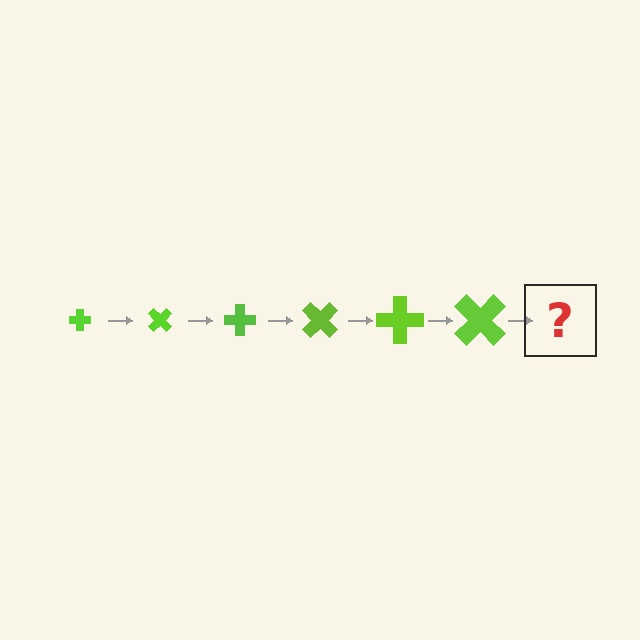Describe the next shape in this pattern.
It should be a cross, larger than the previous one and rotated 270 degrees from the start.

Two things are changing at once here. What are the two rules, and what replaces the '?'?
The two rules are that the cross grows larger each step and it rotates 45 degrees each step. The '?' should be a cross, larger than the previous one and rotated 270 degrees from the start.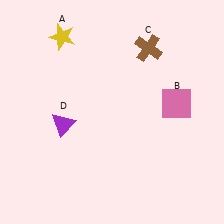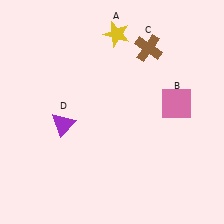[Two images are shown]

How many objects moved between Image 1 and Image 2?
1 object moved between the two images.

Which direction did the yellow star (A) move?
The yellow star (A) moved right.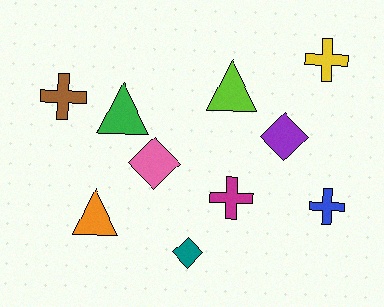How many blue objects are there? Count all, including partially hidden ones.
There is 1 blue object.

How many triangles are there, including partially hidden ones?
There are 3 triangles.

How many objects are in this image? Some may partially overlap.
There are 10 objects.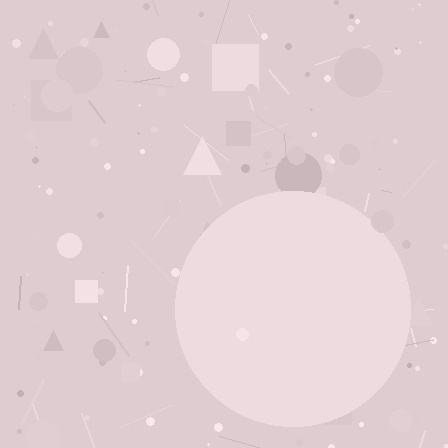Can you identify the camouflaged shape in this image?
The camouflaged shape is a circle.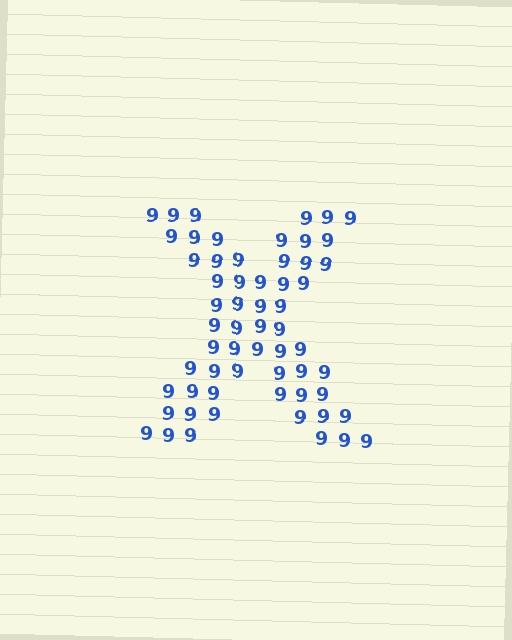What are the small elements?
The small elements are digit 9's.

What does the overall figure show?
The overall figure shows the letter X.